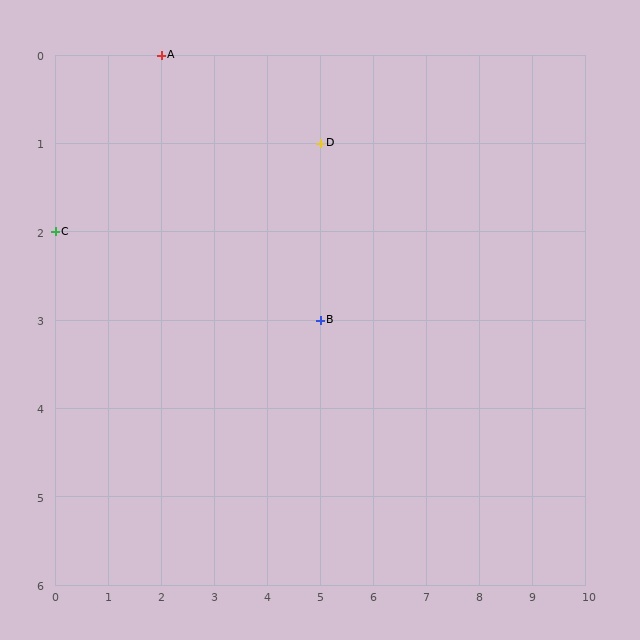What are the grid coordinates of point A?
Point A is at grid coordinates (2, 0).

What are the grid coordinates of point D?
Point D is at grid coordinates (5, 1).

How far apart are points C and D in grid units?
Points C and D are 5 columns and 1 row apart (about 5.1 grid units diagonally).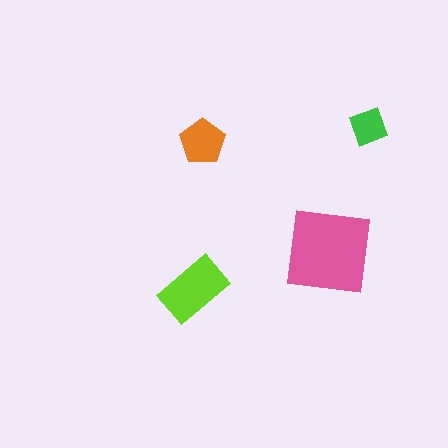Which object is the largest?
The pink square.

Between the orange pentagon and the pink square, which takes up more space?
The pink square.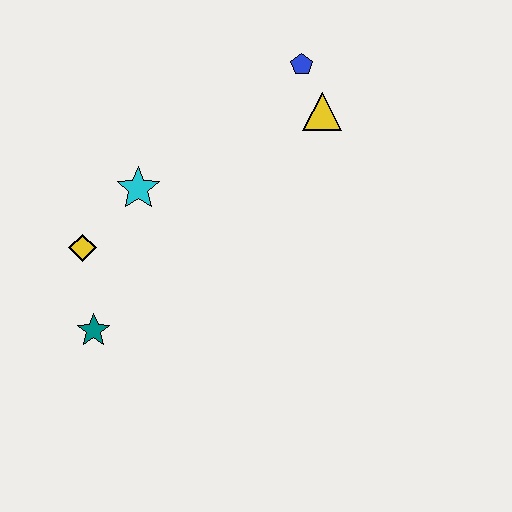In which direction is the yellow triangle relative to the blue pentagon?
The yellow triangle is below the blue pentagon.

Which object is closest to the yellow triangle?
The blue pentagon is closest to the yellow triangle.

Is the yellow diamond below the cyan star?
Yes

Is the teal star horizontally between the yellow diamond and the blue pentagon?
Yes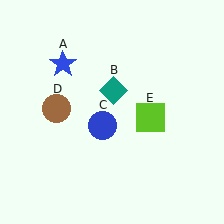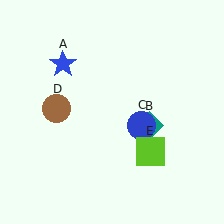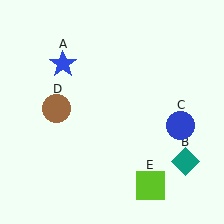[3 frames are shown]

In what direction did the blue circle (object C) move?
The blue circle (object C) moved right.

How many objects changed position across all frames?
3 objects changed position: teal diamond (object B), blue circle (object C), lime square (object E).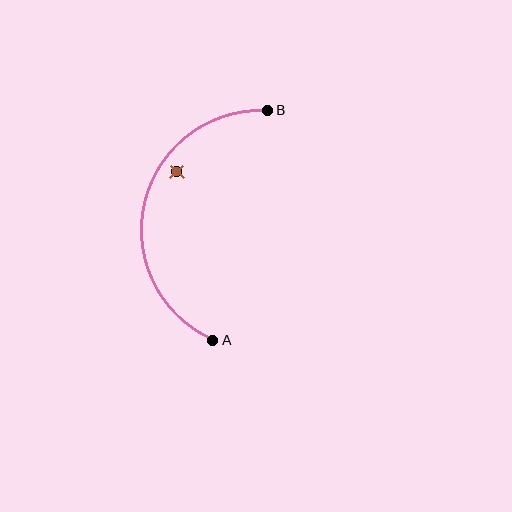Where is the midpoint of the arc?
The arc midpoint is the point on the curve farthest from the straight line joining A and B. It sits to the left of that line.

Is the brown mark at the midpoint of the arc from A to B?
No — the brown mark does not lie on the arc at all. It sits slightly inside the curve.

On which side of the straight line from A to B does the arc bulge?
The arc bulges to the left of the straight line connecting A and B.